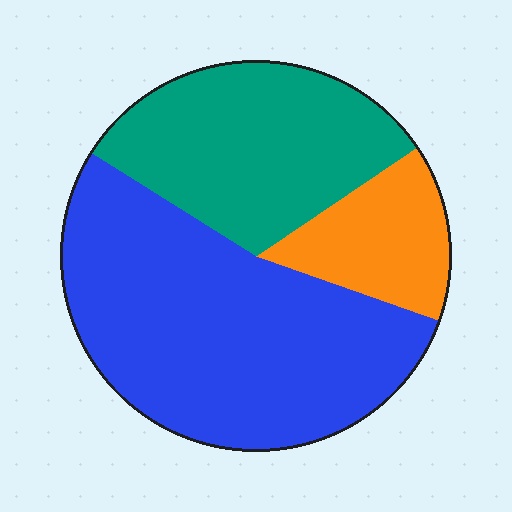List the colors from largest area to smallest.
From largest to smallest: blue, teal, orange.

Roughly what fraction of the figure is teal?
Teal covers around 30% of the figure.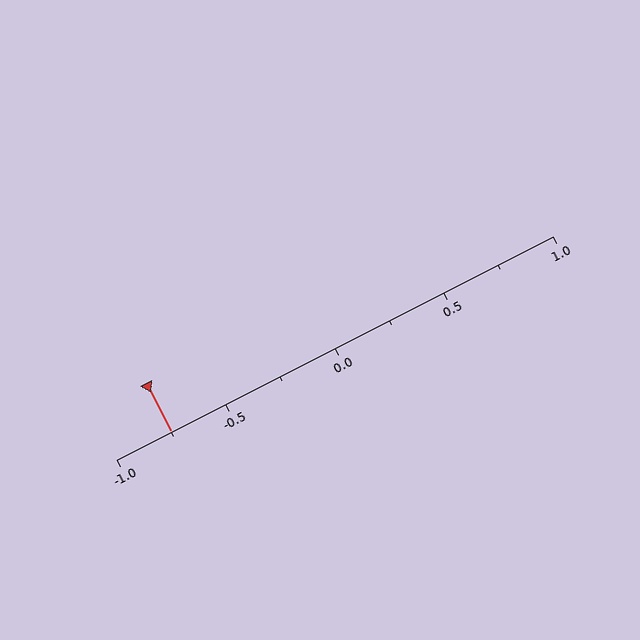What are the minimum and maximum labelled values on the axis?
The axis runs from -1.0 to 1.0.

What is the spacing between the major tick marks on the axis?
The major ticks are spaced 0.5 apart.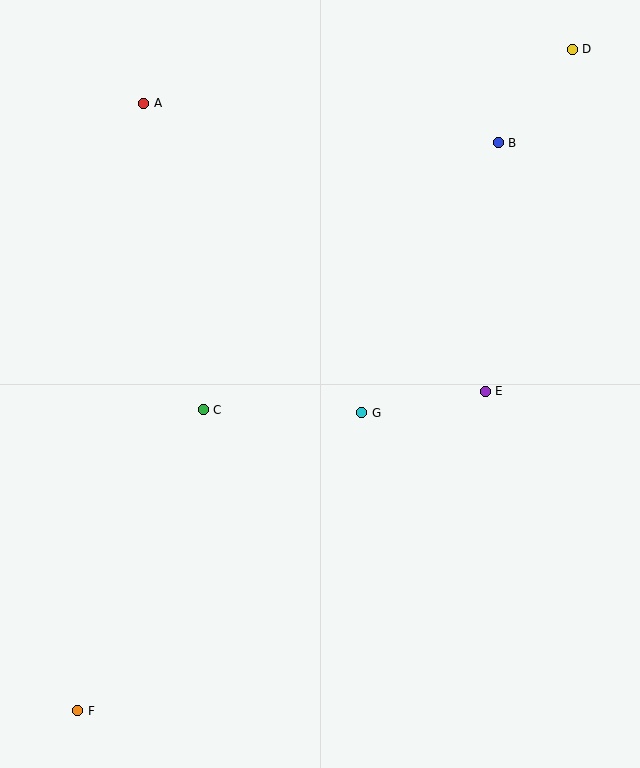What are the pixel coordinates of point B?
Point B is at (498, 143).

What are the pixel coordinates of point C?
Point C is at (203, 410).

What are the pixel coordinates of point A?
Point A is at (144, 103).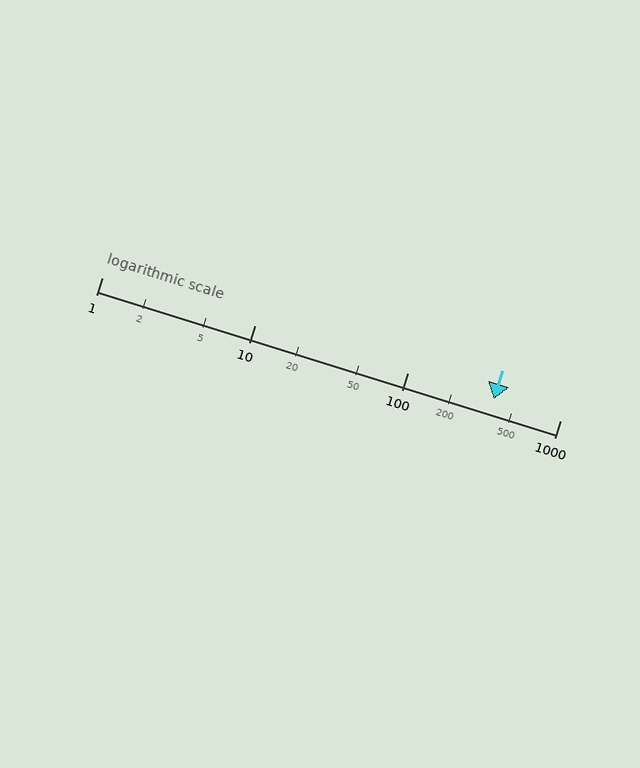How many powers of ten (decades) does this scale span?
The scale spans 3 decades, from 1 to 1000.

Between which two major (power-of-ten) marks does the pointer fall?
The pointer is between 100 and 1000.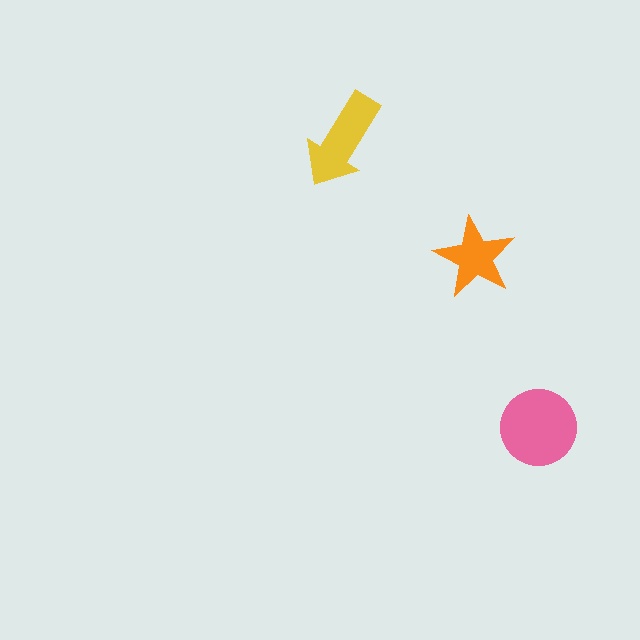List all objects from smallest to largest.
The orange star, the yellow arrow, the pink circle.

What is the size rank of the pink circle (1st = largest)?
1st.